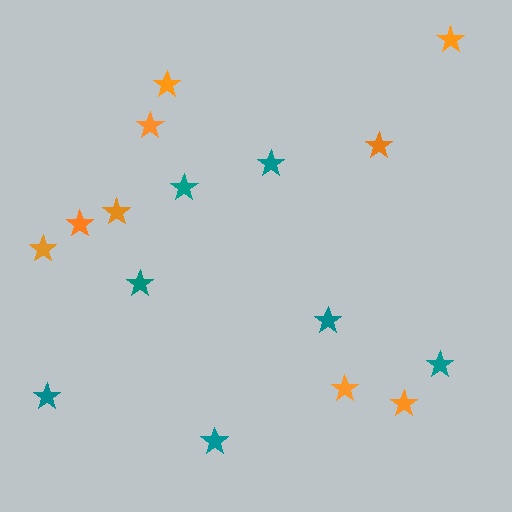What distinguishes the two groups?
There are 2 groups: one group of teal stars (7) and one group of orange stars (9).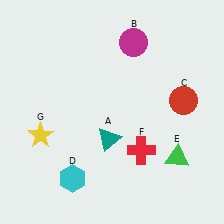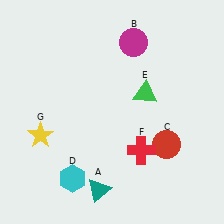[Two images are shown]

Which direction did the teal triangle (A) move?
The teal triangle (A) moved down.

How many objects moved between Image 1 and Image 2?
3 objects moved between the two images.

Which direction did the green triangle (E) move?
The green triangle (E) moved up.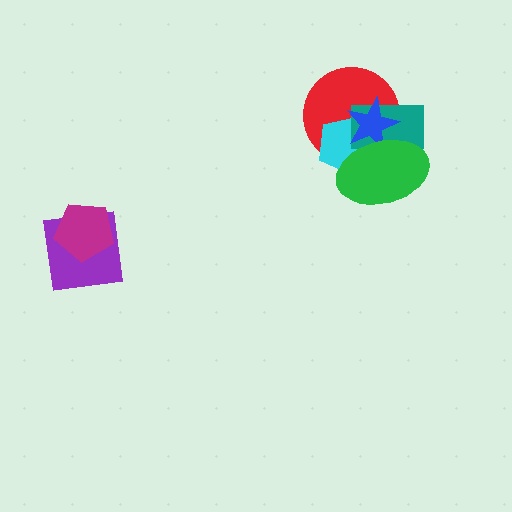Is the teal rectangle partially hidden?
Yes, it is partially covered by another shape.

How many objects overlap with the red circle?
4 objects overlap with the red circle.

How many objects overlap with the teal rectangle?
4 objects overlap with the teal rectangle.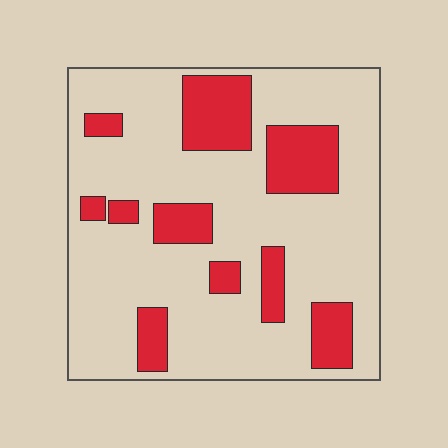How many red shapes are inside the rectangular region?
10.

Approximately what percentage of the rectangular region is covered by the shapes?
Approximately 25%.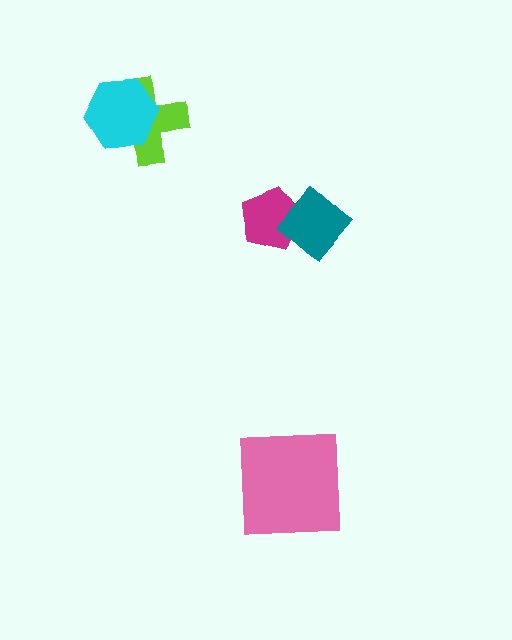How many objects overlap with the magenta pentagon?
1 object overlaps with the magenta pentagon.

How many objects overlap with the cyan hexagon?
1 object overlaps with the cyan hexagon.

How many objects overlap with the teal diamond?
1 object overlaps with the teal diamond.